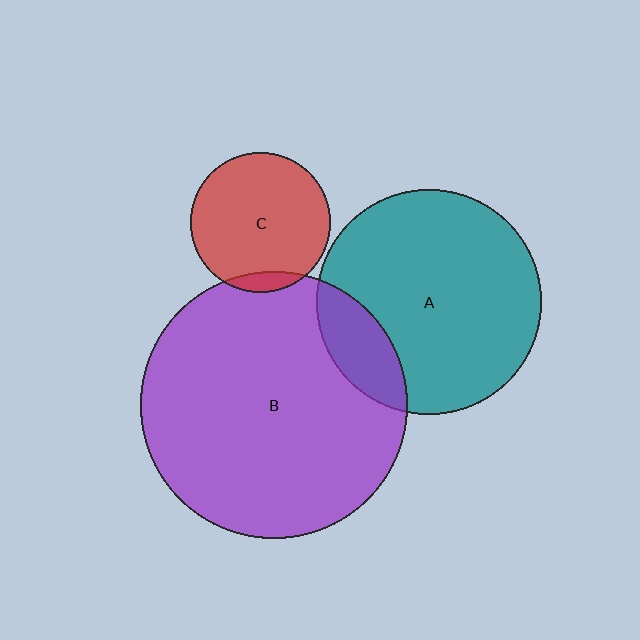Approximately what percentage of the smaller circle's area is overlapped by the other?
Approximately 5%.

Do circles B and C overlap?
Yes.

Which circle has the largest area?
Circle B (purple).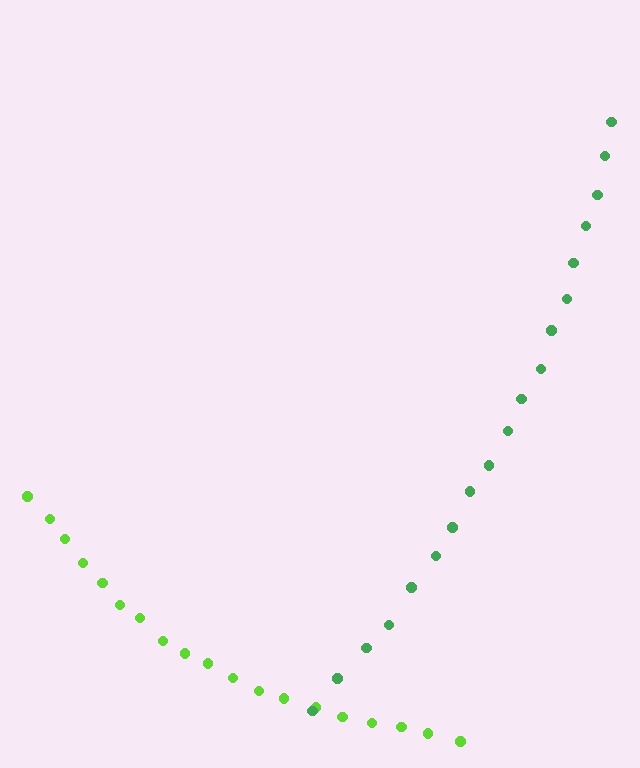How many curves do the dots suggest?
There are 2 distinct paths.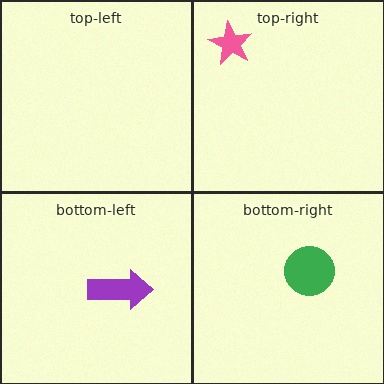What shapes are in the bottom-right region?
The green circle.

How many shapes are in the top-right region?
1.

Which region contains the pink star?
The top-right region.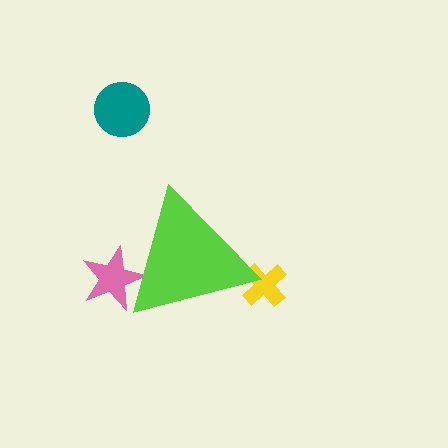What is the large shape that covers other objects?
A lime triangle.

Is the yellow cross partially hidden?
Yes, the yellow cross is partially hidden behind the lime triangle.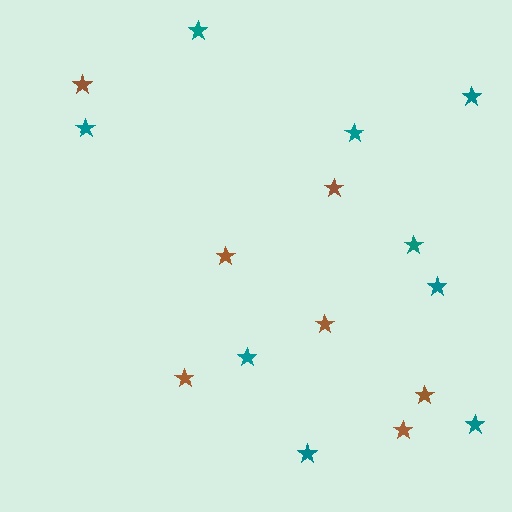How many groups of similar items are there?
There are 2 groups: one group of teal stars (9) and one group of brown stars (7).